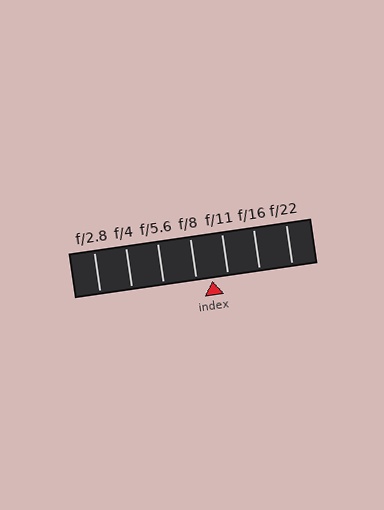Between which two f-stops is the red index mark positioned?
The index mark is between f/8 and f/11.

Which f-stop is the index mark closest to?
The index mark is closest to f/11.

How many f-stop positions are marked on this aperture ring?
There are 7 f-stop positions marked.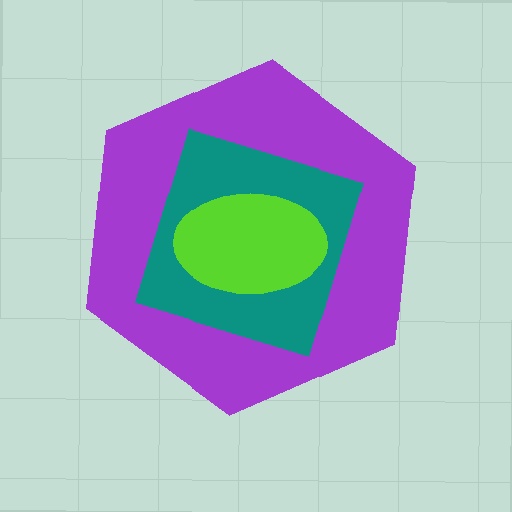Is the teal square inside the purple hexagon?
Yes.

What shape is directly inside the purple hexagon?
The teal square.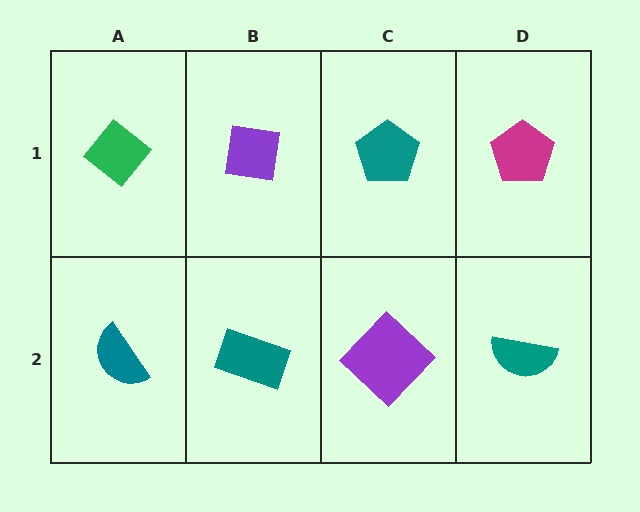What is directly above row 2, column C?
A teal pentagon.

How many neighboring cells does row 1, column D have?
2.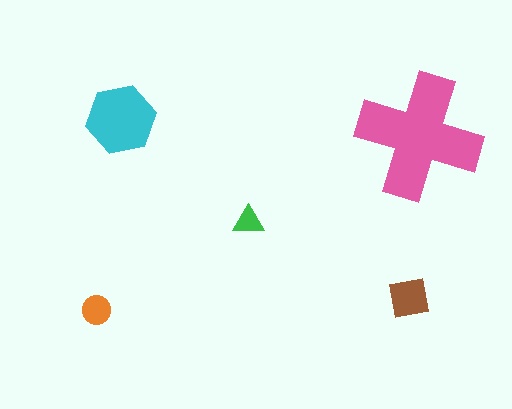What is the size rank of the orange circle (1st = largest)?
4th.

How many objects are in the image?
There are 5 objects in the image.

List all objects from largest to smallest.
The pink cross, the cyan hexagon, the brown square, the orange circle, the green triangle.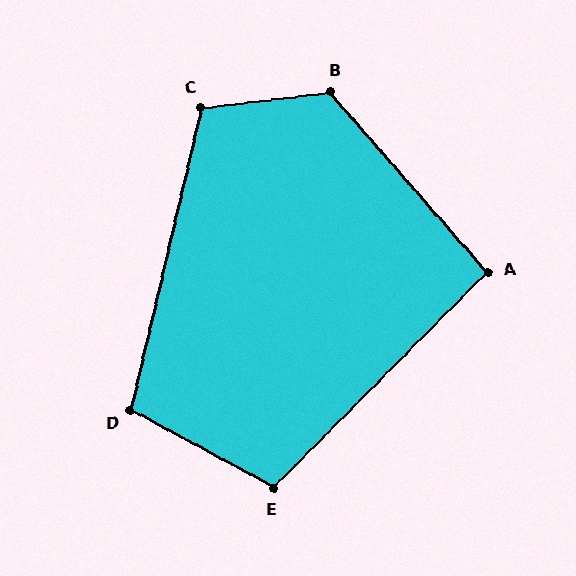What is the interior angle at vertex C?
Approximately 110 degrees (obtuse).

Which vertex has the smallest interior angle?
A, at approximately 94 degrees.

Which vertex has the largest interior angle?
B, at approximately 124 degrees.